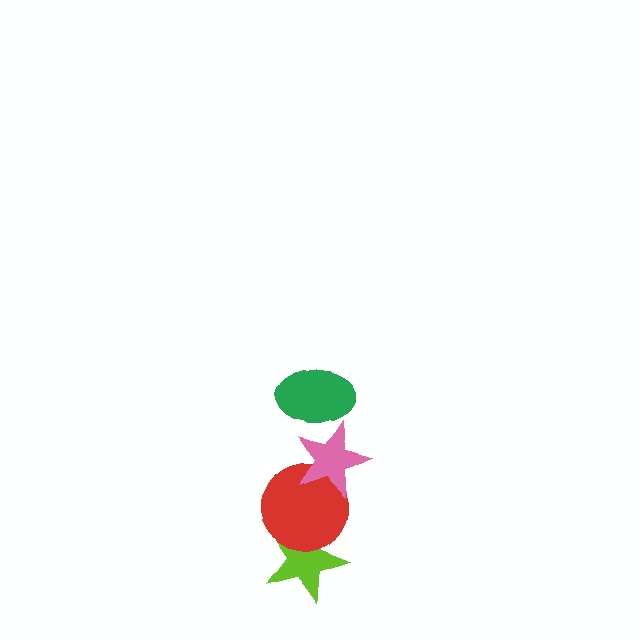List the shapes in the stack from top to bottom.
From top to bottom: the green ellipse, the pink star, the red circle, the lime star.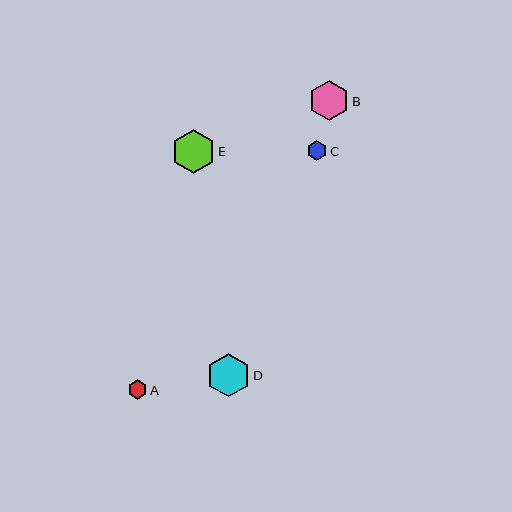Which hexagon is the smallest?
Hexagon A is the smallest with a size of approximately 19 pixels.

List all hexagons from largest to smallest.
From largest to smallest: E, D, B, C, A.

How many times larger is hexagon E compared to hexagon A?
Hexagon E is approximately 2.3 times the size of hexagon A.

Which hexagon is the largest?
Hexagon E is the largest with a size of approximately 44 pixels.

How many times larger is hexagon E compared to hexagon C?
Hexagon E is approximately 2.2 times the size of hexagon C.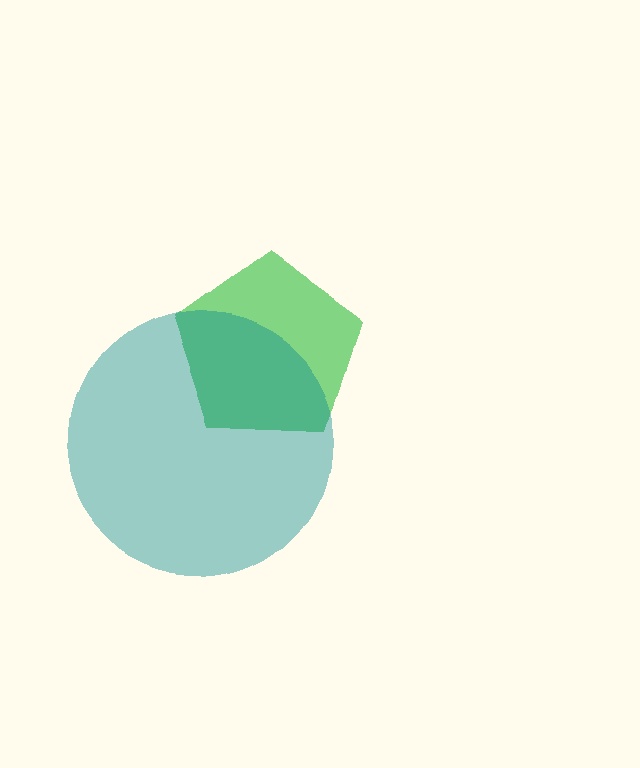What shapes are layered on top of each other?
The layered shapes are: a green pentagon, a teal circle.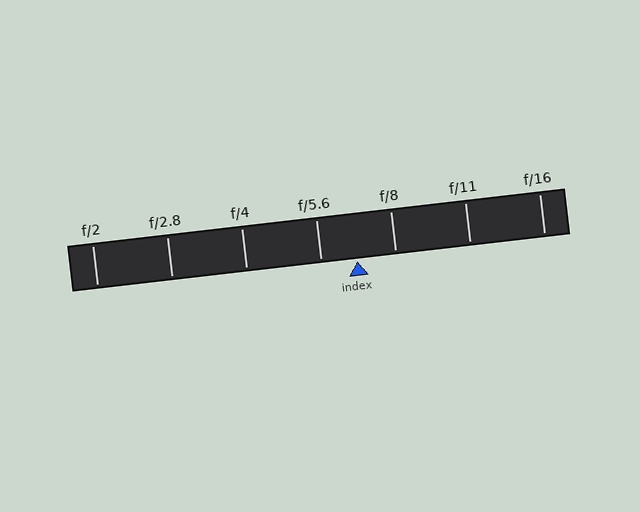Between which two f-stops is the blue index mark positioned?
The index mark is between f/5.6 and f/8.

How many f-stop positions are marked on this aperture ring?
There are 7 f-stop positions marked.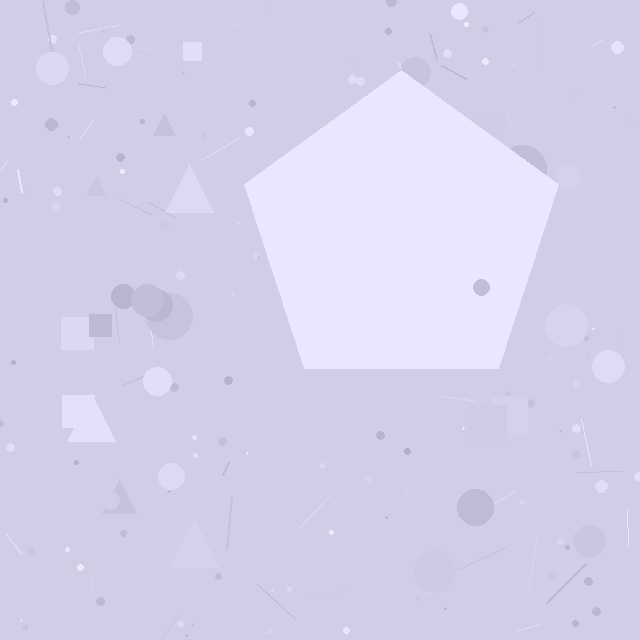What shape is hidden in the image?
A pentagon is hidden in the image.